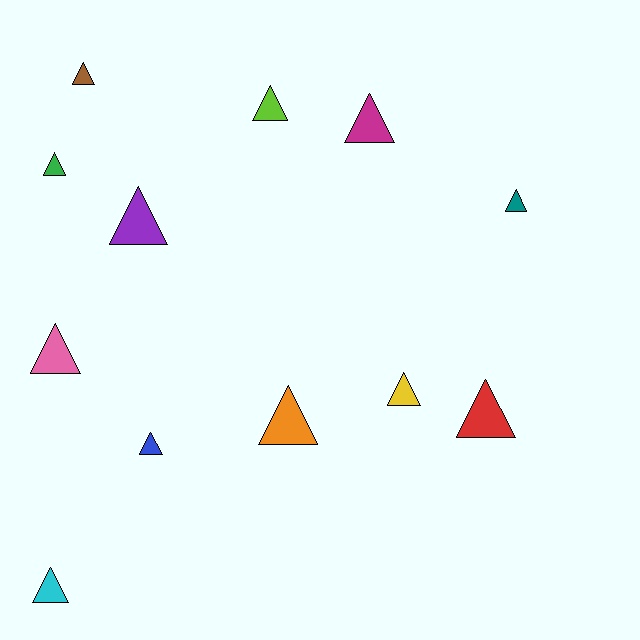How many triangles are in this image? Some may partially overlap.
There are 12 triangles.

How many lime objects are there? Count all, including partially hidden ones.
There is 1 lime object.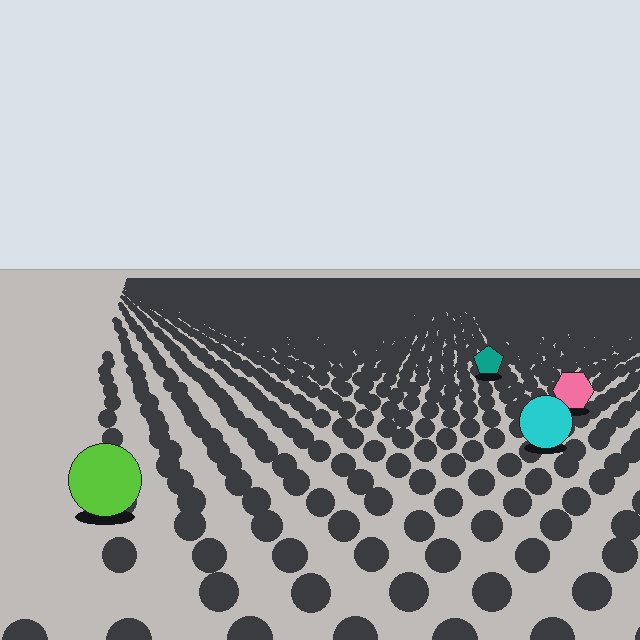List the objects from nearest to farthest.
From nearest to farthest: the lime circle, the cyan circle, the pink hexagon, the teal pentagon.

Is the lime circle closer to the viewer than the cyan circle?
Yes. The lime circle is closer — you can tell from the texture gradient: the ground texture is coarser near it.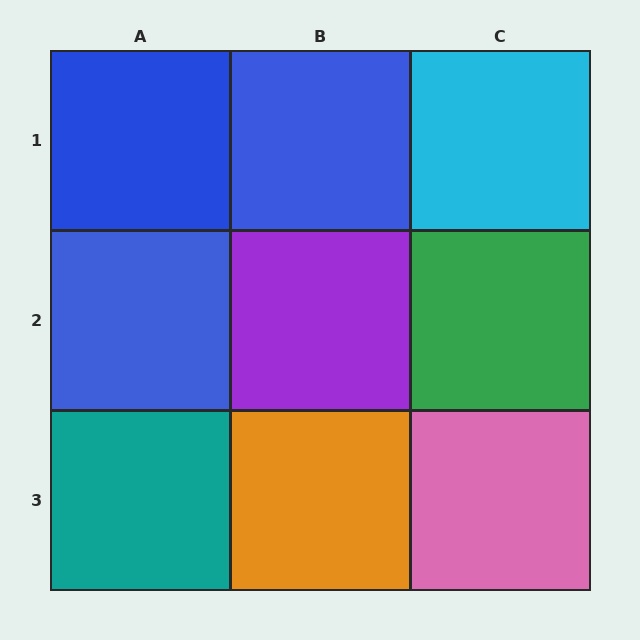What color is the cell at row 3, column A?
Teal.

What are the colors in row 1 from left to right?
Blue, blue, cyan.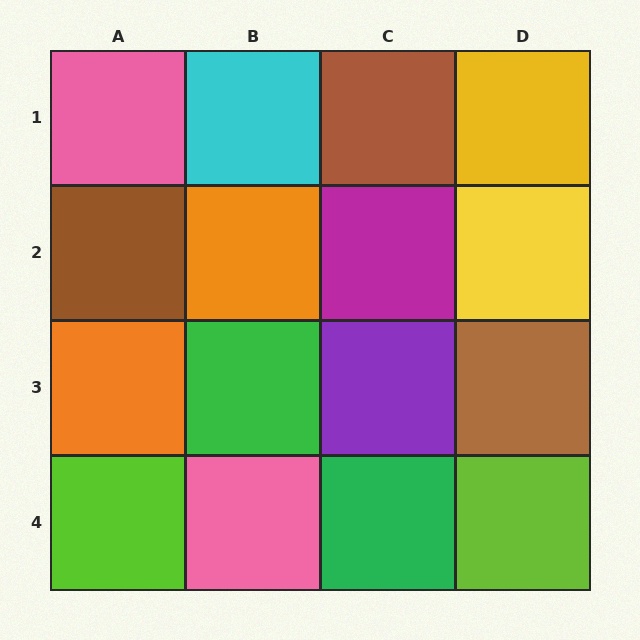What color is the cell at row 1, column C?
Brown.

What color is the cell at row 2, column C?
Magenta.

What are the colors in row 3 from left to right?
Orange, green, purple, brown.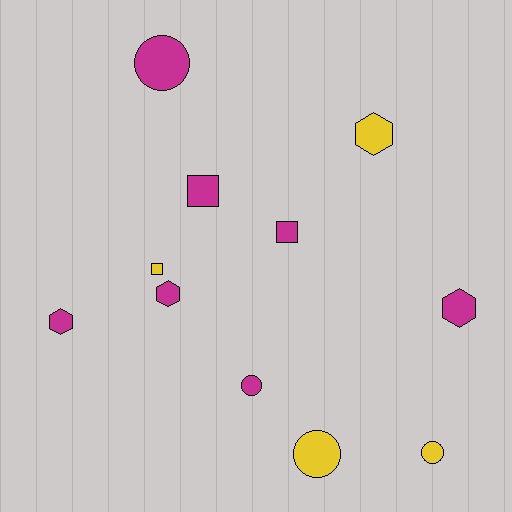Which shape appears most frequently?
Circle, with 4 objects.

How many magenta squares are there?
There are 2 magenta squares.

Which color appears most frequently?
Magenta, with 7 objects.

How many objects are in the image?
There are 11 objects.